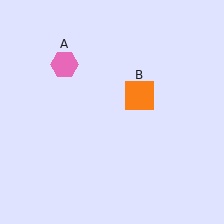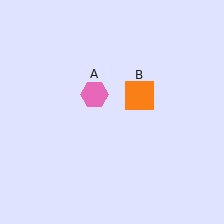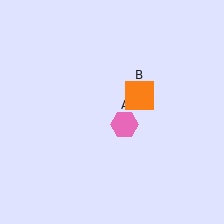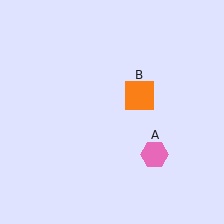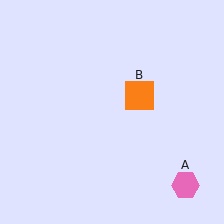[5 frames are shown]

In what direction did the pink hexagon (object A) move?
The pink hexagon (object A) moved down and to the right.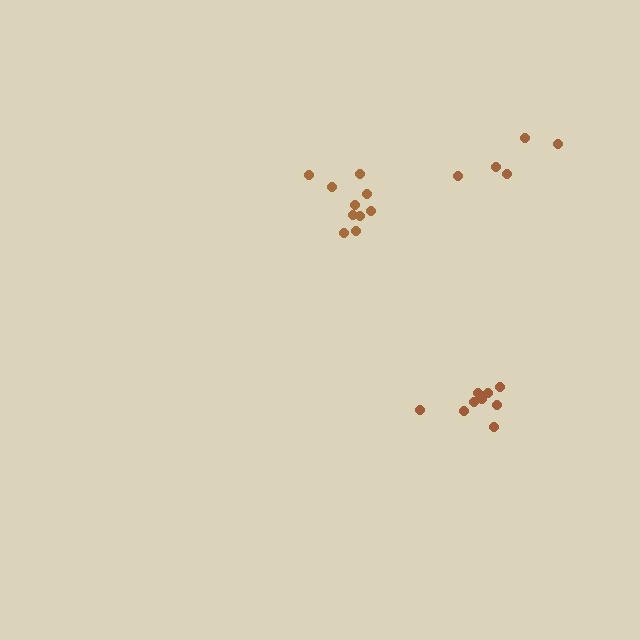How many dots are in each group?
Group 1: 10 dots, Group 2: 9 dots, Group 3: 5 dots (24 total).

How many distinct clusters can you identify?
There are 3 distinct clusters.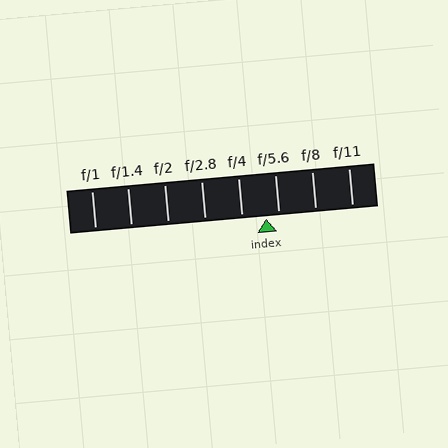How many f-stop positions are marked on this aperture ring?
There are 8 f-stop positions marked.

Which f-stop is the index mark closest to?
The index mark is closest to f/5.6.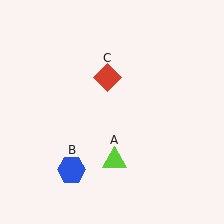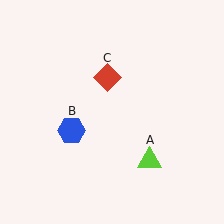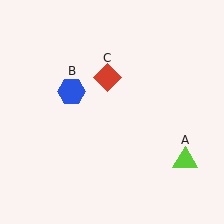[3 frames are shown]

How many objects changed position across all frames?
2 objects changed position: lime triangle (object A), blue hexagon (object B).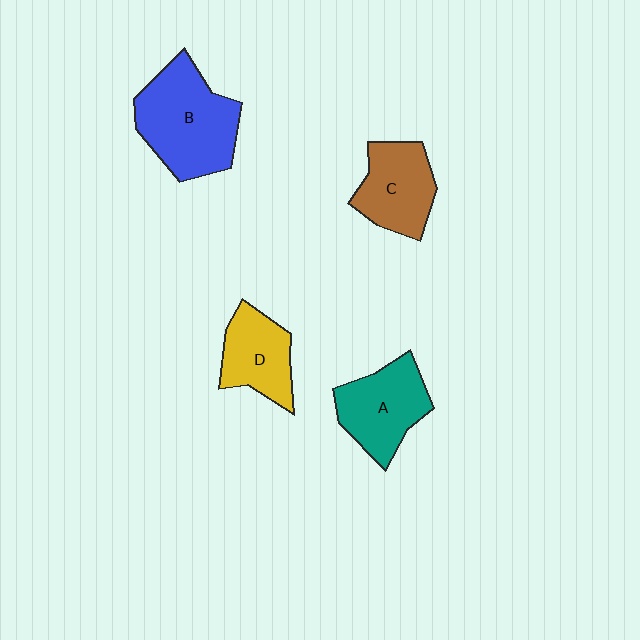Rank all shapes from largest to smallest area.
From largest to smallest: B (blue), A (teal), C (brown), D (yellow).